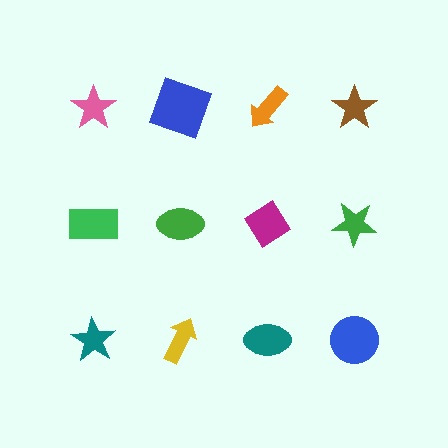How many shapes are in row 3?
4 shapes.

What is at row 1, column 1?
A pink star.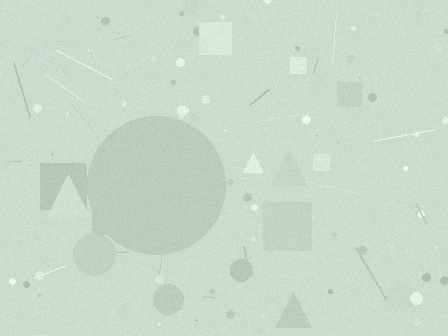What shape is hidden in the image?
A circle is hidden in the image.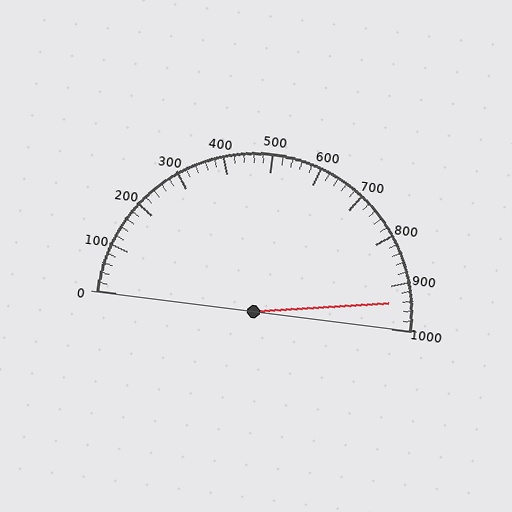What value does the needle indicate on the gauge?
The needle indicates approximately 940.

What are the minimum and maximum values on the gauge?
The gauge ranges from 0 to 1000.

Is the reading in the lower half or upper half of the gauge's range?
The reading is in the upper half of the range (0 to 1000).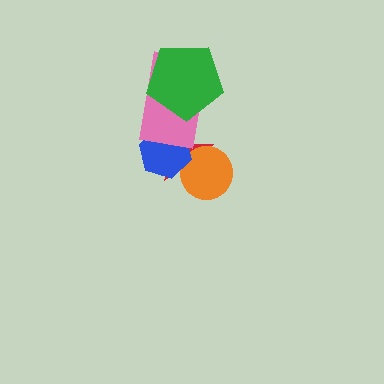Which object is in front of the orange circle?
The blue hexagon is in front of the orange circle.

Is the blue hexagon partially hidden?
Yes, it is partially covered by another shape.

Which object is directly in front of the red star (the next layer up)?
The orange circle is directly in front of the red star.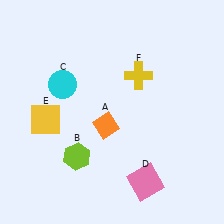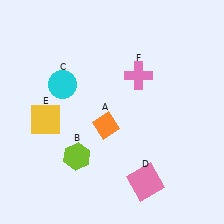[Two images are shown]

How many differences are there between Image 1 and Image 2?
There is 1 difference between the two images.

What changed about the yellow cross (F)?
In Image 1, F is yellow. In Image 2, it changed to pink.